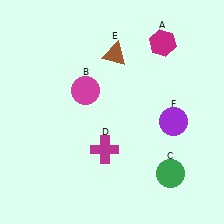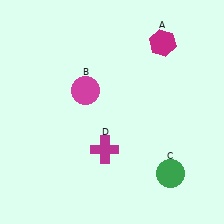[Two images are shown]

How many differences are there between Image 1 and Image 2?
There are 2 differences between the two images.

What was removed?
The purple circle (F), the brown triangle (E) were removed in Image 2.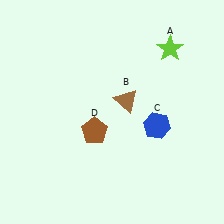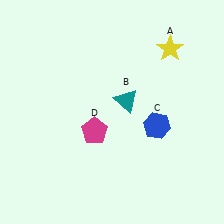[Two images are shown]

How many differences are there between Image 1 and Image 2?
There are 3 differences between the two images.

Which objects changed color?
A changed from lime to yellow. B changed from brown to teal. D changed from brown to magenta.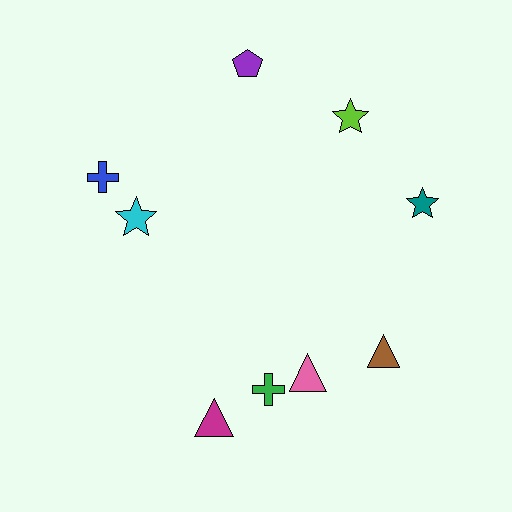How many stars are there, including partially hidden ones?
There are 3 stars.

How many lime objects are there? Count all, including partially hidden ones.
There is 1 lime object.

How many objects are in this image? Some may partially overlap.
There are 9 objects.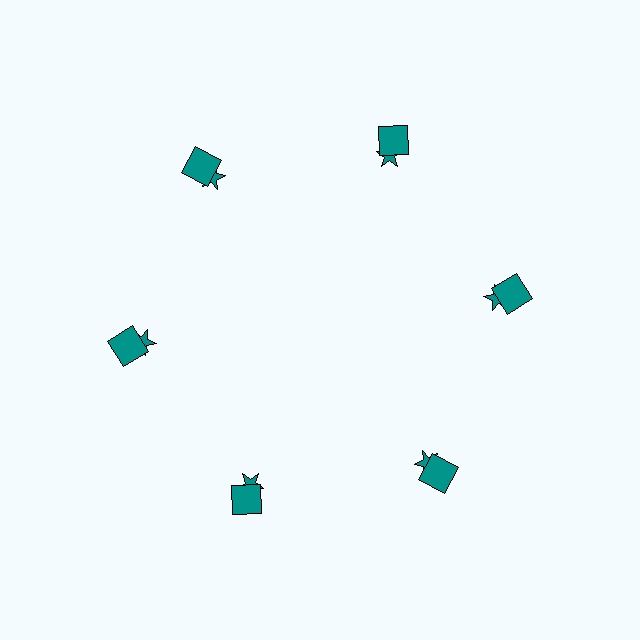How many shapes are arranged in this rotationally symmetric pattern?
There are 12 shapes, arranged in 6 groups of 2.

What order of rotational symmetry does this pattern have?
This pattern has 6-fold rotational symmetry.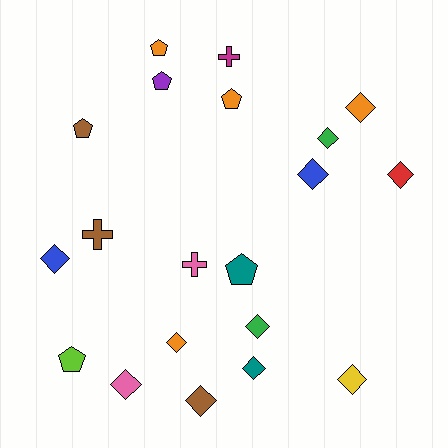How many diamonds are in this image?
There are 11 diamonds.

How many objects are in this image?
There are 20 objects.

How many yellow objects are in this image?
There is 1 yellow object.